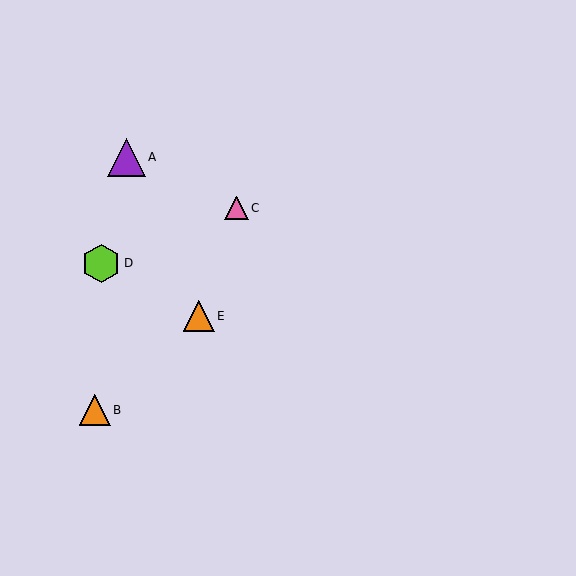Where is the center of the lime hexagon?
The center of the lime hexagon is at (101, 263).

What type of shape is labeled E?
Shape E is an orange triangle.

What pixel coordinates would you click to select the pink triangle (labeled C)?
Click at (236, 208) to select the pink triangle C.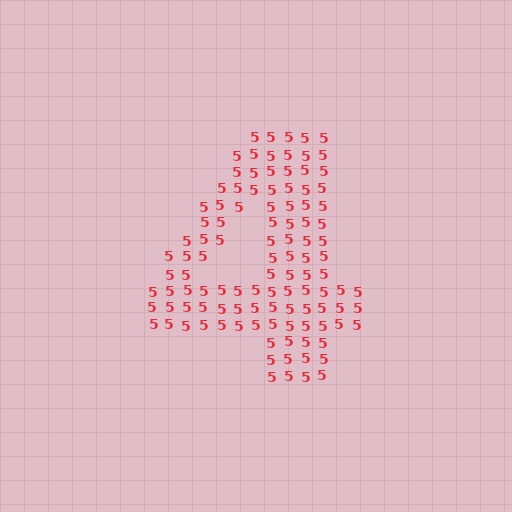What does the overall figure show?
The overall figure shows the digit 4.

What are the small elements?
The small elements are digit 5's.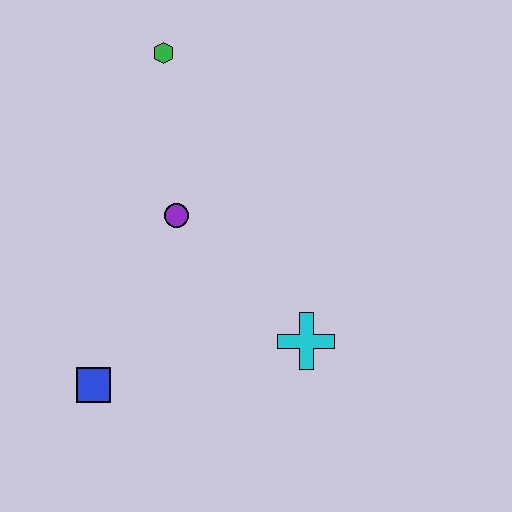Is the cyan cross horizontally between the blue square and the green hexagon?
No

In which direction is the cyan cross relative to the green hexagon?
The cyan cross is below the green hexagon.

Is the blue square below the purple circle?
Yes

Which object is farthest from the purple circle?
The blue square is farthest from the purple circle.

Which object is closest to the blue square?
The purple circle is closest to the blue square.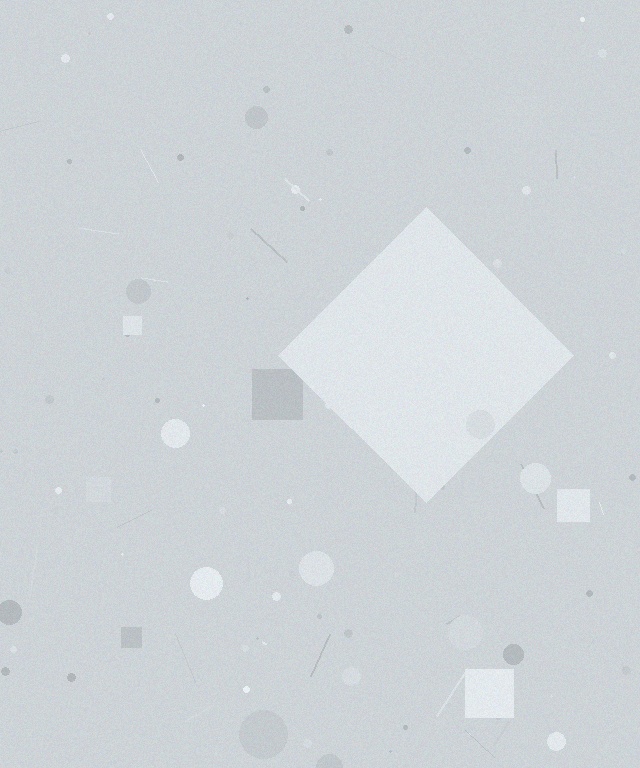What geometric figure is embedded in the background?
A diamond is embedded in the background.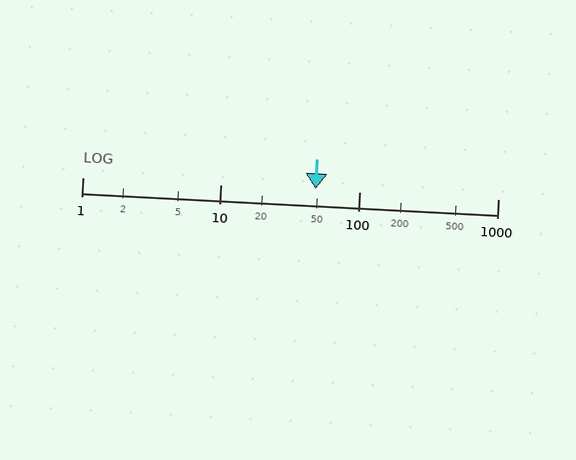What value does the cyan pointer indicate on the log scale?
The pointer indicates approximately 48.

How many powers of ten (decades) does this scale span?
The scale spans 3 decades, from 1 to 1000.